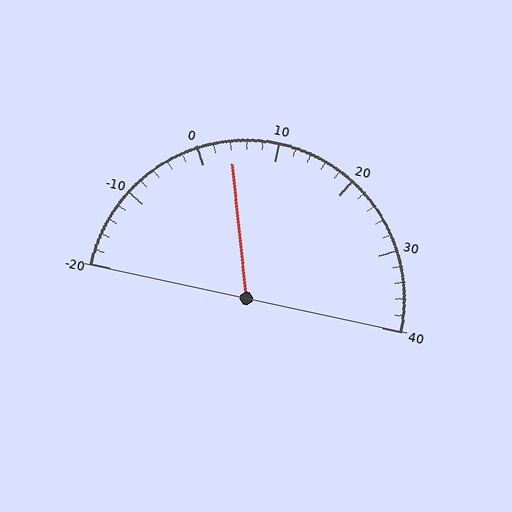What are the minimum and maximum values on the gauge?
The gauge ranges from -20 to 40.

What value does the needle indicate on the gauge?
The needle indicates approximately 4.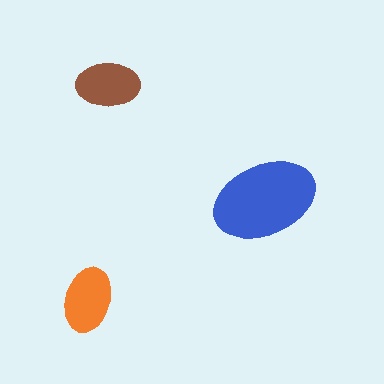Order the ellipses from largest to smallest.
the blue one, the orange one, the brown one.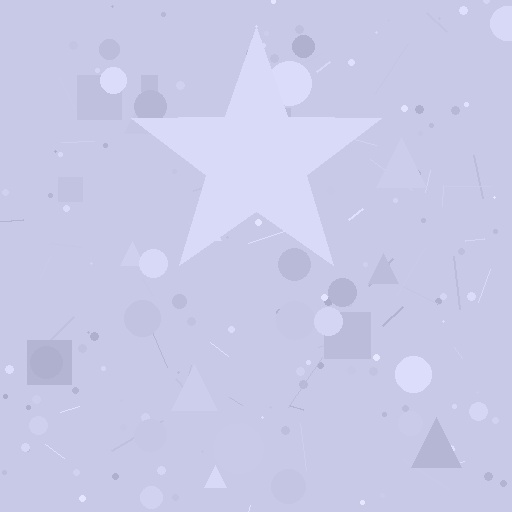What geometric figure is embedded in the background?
A star is embedded in the background.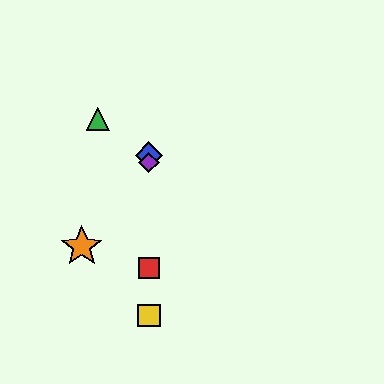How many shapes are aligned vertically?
4 shapes (the red square, the blue diamond, the yellow square, the purple diamond) are aligned vertically.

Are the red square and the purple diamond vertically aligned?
Yes, both are at x≈149.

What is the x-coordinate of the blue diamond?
The blue diamond is at x≈149.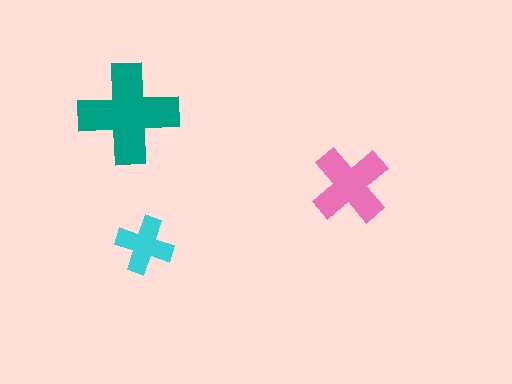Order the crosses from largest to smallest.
the teal one, the pink one, the cyan one.